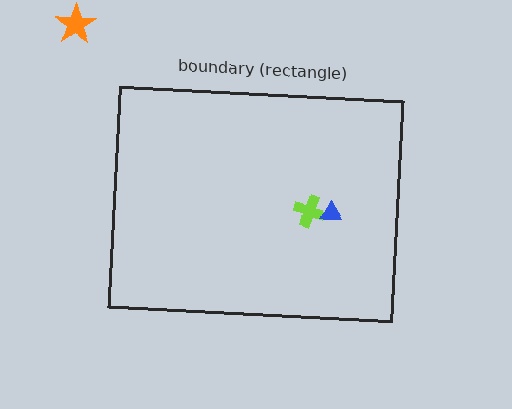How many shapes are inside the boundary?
2 inside, 1 outside.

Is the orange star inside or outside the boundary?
Outside.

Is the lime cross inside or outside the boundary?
Inside.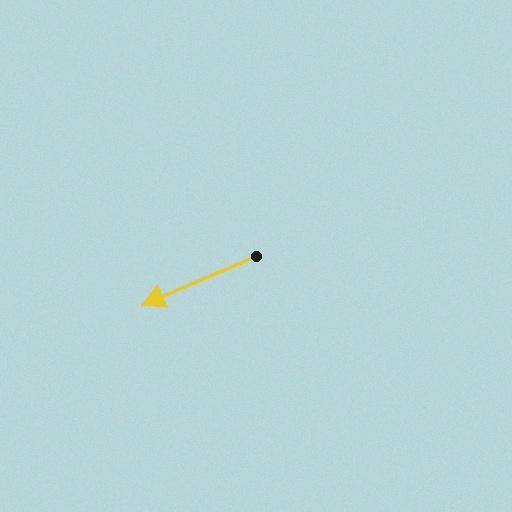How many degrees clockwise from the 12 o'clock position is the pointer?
Approximately 247 degrees.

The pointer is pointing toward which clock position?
Roughly 8 o'clock.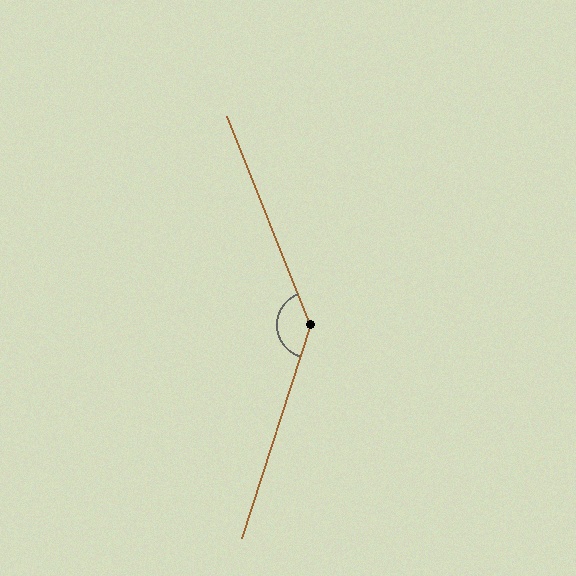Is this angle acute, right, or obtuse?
It is obtuse.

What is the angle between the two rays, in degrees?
Approximately 141 degrees.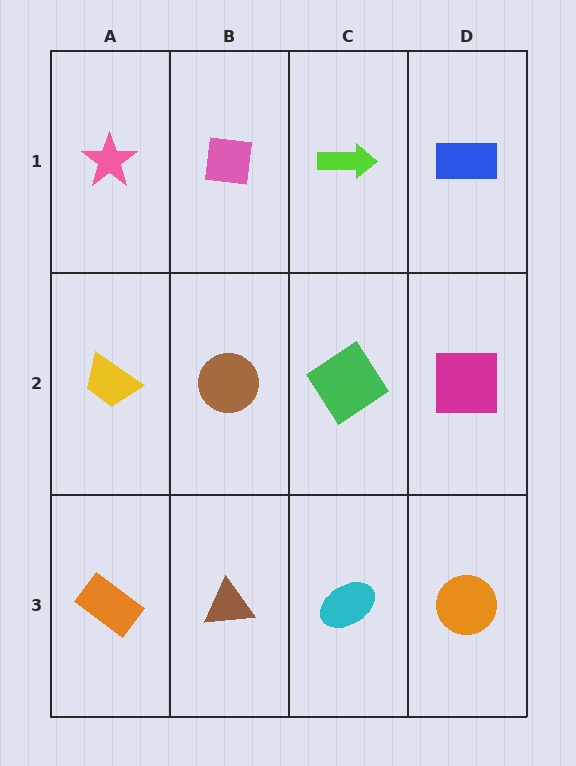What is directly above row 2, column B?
A pink square.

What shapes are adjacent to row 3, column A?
A yellow trapezoid (row 2, column A), a brown triangle (row 3, column B).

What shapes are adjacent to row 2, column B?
A pink square (row 1, column B), a brown triangle (row 3, column B), a yellow trapezoid (row 2, column A), a green diamond (row 2, column C).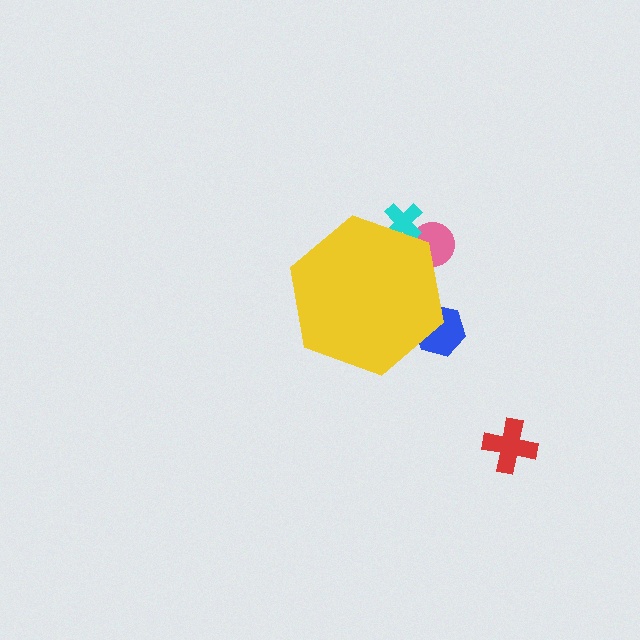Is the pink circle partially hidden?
Yes, the pink circle is partially hidden behind the yellow hexagon.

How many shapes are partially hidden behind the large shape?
3 shapes are partially hidden.